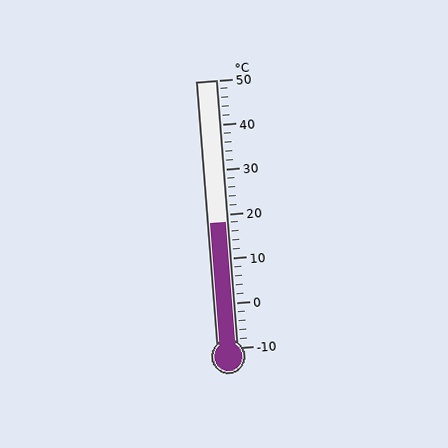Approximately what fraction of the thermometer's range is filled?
The thermometer is filled to approximately 45% of its range.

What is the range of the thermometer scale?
The thermometer scale ranges from -10°C to 50°C.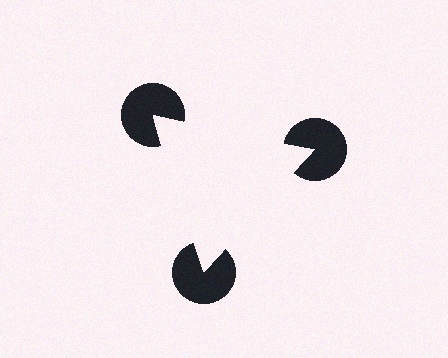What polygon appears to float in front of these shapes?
An illusory triangle — its edges are inferred from the aligned wedge cuts in the pac-man discs, not physically drawn.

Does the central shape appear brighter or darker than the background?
It typically appears slightly brighter than the background, even though no actual brightness change is drawn.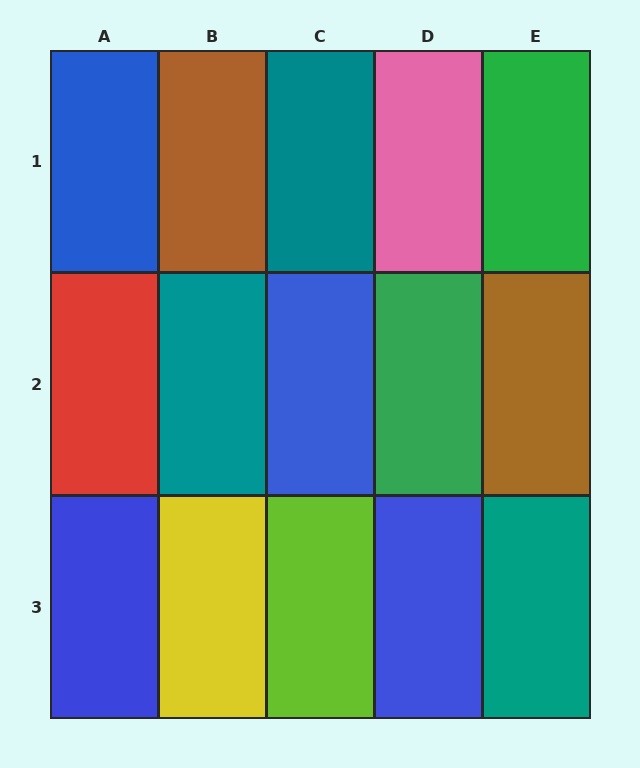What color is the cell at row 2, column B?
Teal.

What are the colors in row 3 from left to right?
Blue, yellow, lime, blue, teal.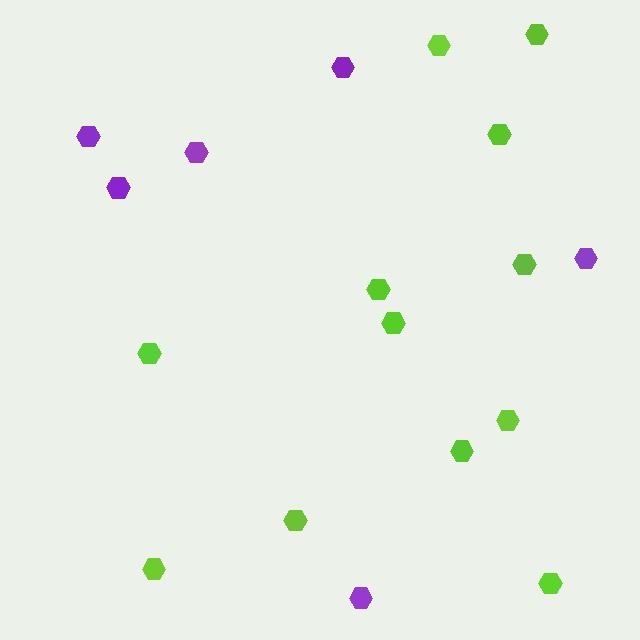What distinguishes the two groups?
There are 2 groups: one group of lime hexagons (12) and one group of purple hexagons (6).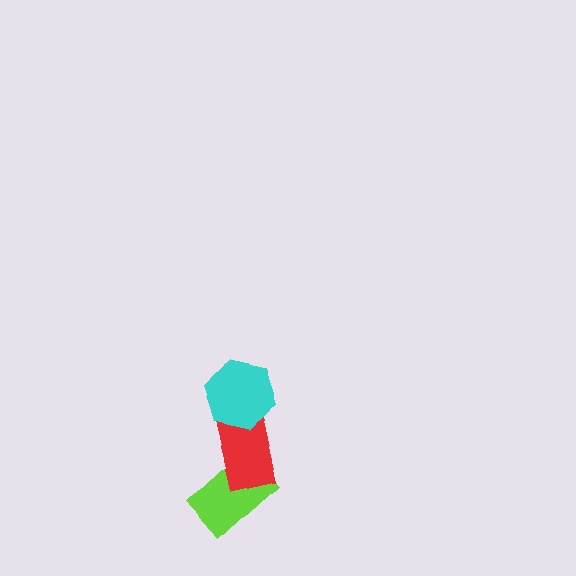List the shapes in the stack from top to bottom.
From top to bottom: the cyan hexagon, the red rectangle, the lime rectangle.